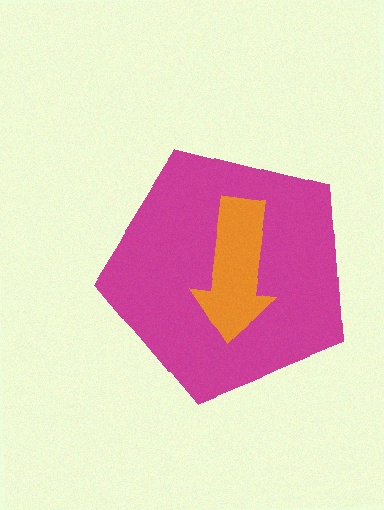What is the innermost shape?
The orange arrow.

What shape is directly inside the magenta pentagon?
The orange arrow.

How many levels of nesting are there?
2.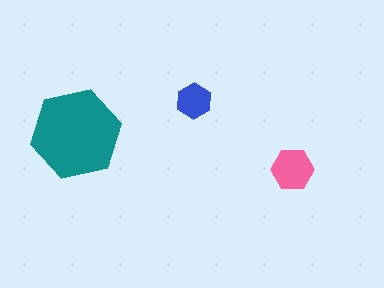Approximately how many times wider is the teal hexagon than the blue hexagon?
About 2.5 times wider.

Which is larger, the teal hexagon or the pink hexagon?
The teal one.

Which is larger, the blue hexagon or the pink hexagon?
The pink one.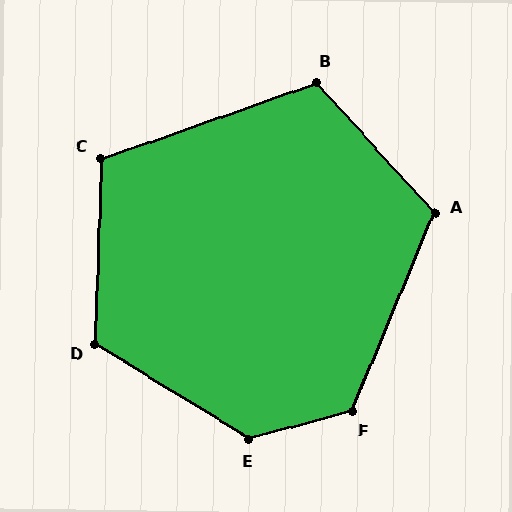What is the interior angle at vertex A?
Approximately 116 degrees (obtuse).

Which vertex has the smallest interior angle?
C, at approximately 111 degrees.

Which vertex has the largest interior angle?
E, at approximately 133 degrees.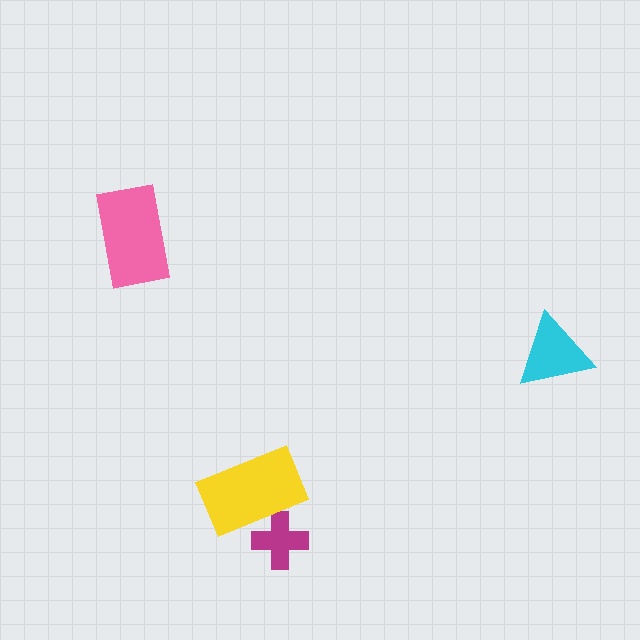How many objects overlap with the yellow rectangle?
1 object overlaps with the yellow rectangle.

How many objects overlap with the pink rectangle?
0 objects overlap with the pink rectangle.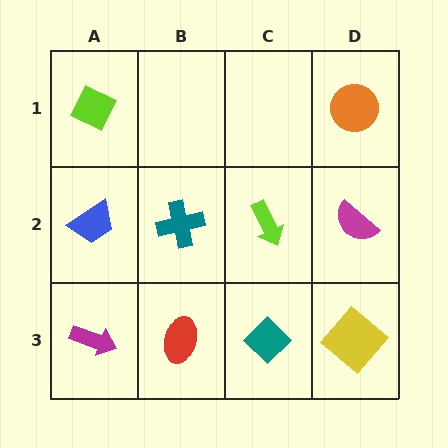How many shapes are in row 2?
4 shapes.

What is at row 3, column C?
A teal diamond.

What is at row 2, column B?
A teal cross.